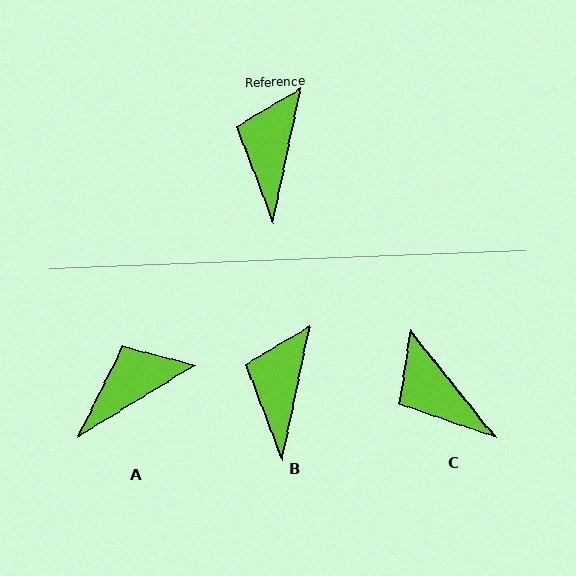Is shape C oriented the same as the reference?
No, it is off by about 50 degrees.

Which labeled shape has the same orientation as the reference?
B.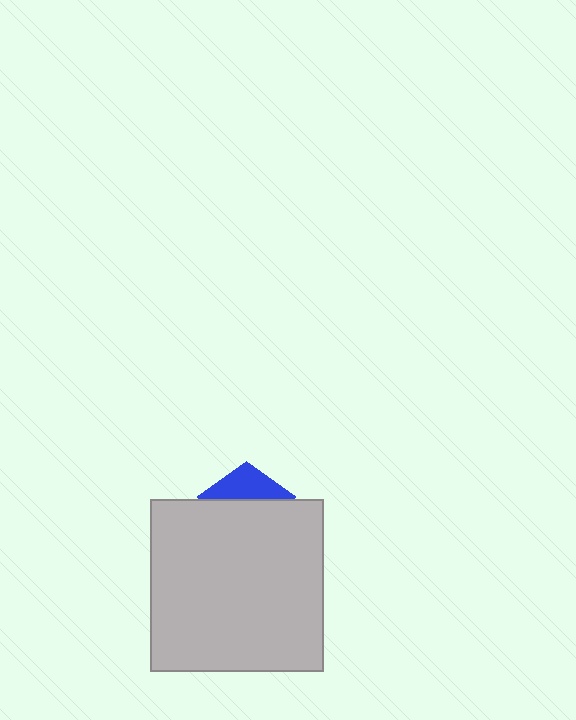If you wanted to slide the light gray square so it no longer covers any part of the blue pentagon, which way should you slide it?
Slide it down — that is the most direct way to separate the two shapes.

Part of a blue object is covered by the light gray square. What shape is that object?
It is a pentagon.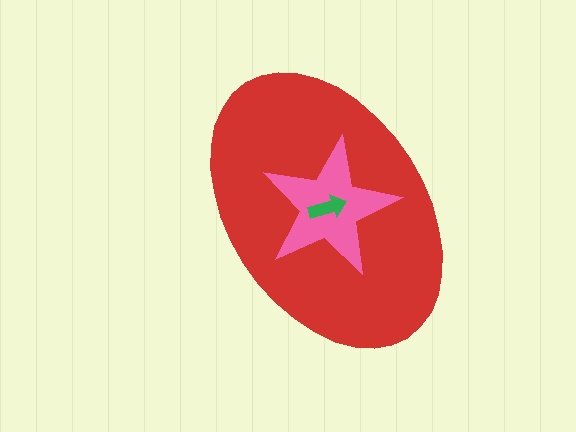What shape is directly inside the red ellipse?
The pink star.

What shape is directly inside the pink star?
The green arrow.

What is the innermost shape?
The green arrow.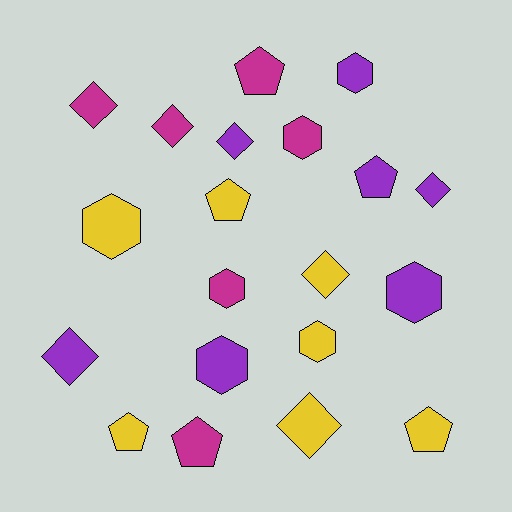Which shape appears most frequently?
Hexagon, with 7 objects.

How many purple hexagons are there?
There are 3 purple hexagons.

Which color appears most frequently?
Purple, with 7 objects.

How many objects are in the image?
There are 20 objects.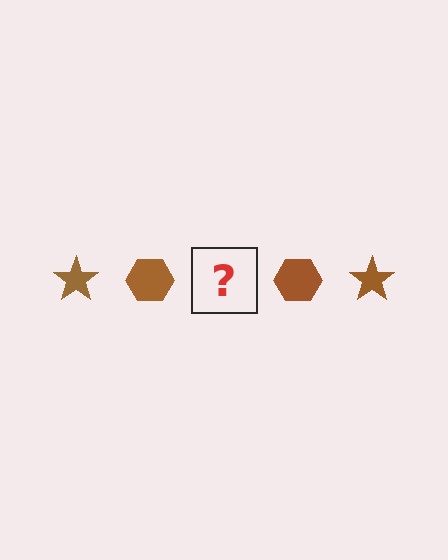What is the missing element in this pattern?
The missing element is a brown star.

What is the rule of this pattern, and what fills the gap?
The rule is that the pattern cycles through star, hexagon shapes in brown. The gap should be filled with a brown star.